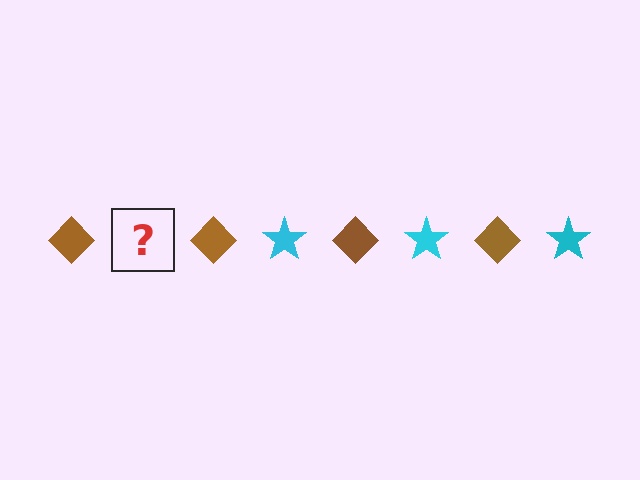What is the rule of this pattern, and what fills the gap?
The rule is that the pattern alternates between brown diamond and cyan star. The gap should be filled with a cyan star.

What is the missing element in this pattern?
The missing element is a cyan star.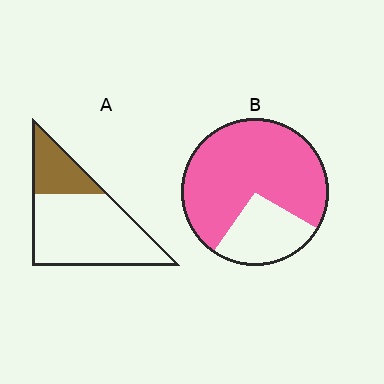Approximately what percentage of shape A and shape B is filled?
A is approximately 25% and B is approximately 75%.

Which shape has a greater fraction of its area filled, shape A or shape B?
Shape B.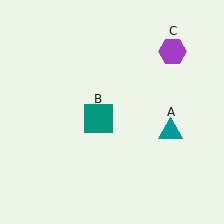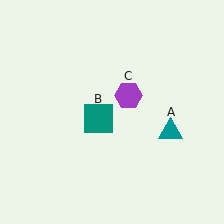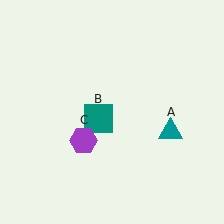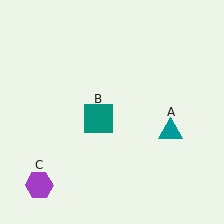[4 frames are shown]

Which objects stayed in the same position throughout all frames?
Teal triangle (object A) and teal square (object B) remained stationary.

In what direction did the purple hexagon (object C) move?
The purple hexagon (object C) moved down and to the left.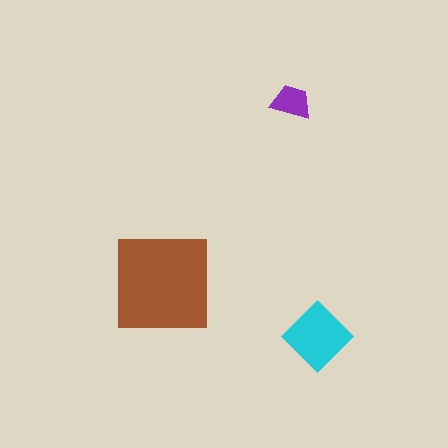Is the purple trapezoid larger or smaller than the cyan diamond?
Smaller.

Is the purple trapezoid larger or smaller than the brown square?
Smaller.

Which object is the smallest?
The purple trapezoid.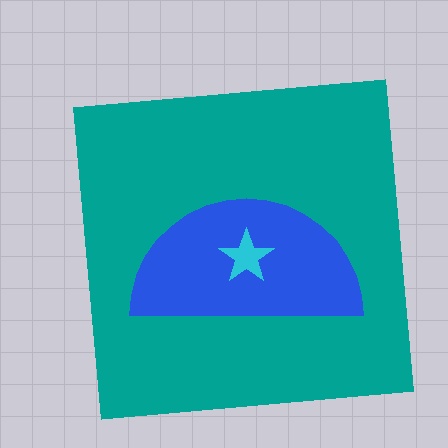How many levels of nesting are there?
3.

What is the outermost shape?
The teal square.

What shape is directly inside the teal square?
The blue semicircle.